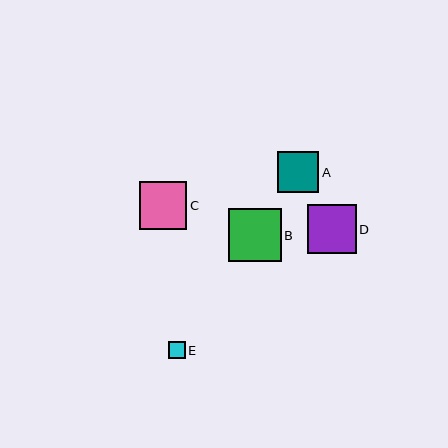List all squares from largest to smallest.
From largest to smallest: B, D, C, A, E.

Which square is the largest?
Square B is the largest with a size of approximately 53 pixels.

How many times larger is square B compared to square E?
Square B is approximately 3.2 times the size of square E.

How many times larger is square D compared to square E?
Square D is approximately 2.9 times the size of square E.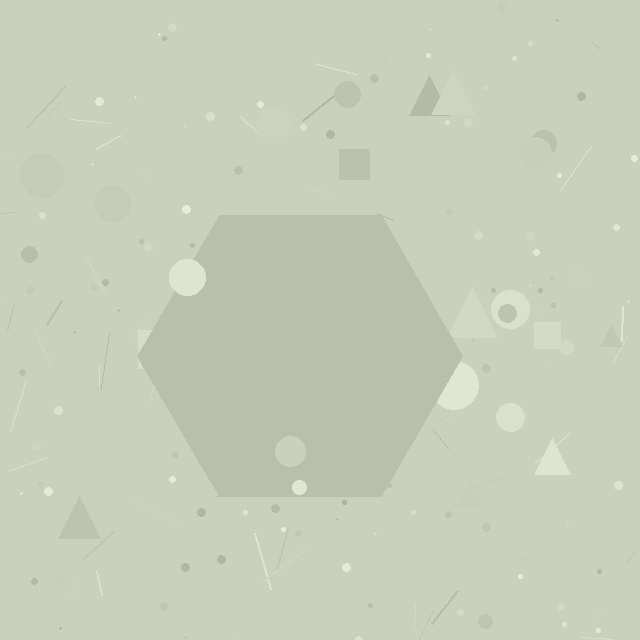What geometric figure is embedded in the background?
A hexagon is embedded in the background.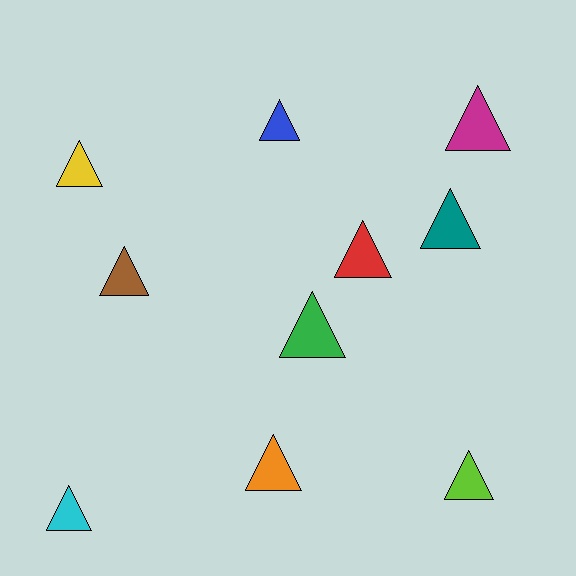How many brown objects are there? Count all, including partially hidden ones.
There is 1 brown object.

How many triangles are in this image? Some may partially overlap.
There are 10 triangles.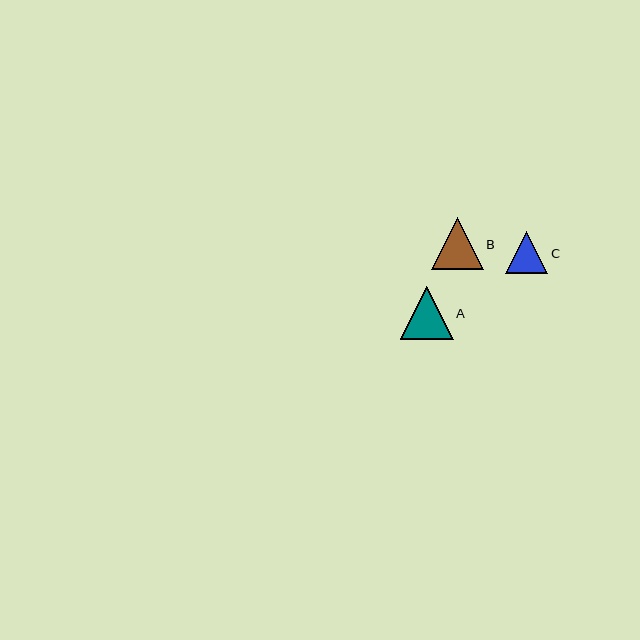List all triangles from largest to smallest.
From largest to smallest: A, B, C.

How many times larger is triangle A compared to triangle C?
Triangle A is approximately 1.2 times the size of triangle C.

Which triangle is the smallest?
Triangle C is the smallest with a size of approximately 43 pixels.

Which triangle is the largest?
Triangle A is the largest with a size of approximately 53 pixels.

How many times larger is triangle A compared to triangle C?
Triangle A is approximately 1.2 times the size of triangle C.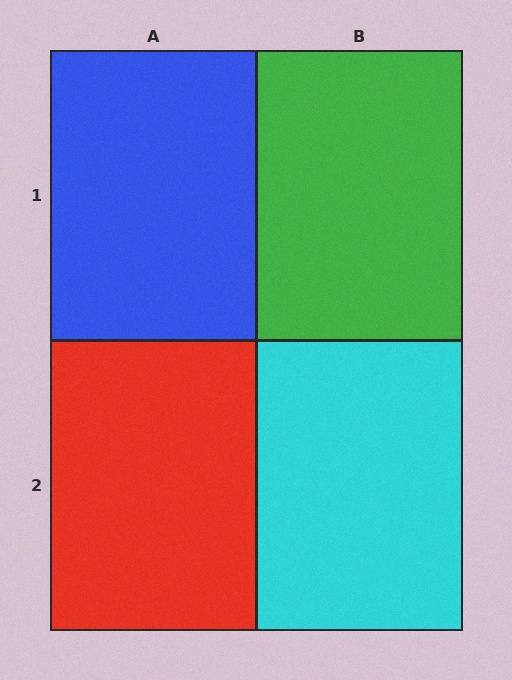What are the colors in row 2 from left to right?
Red, cyan.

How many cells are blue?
1 cell is blue.